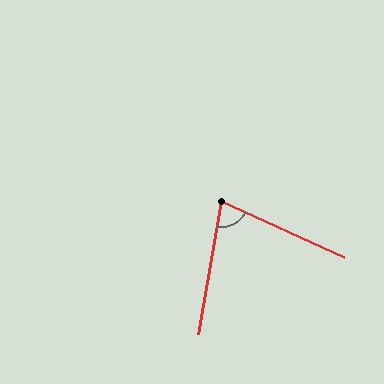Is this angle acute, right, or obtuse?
It is acute.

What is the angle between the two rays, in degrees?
Approximately 75 degrees.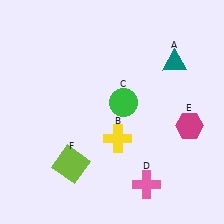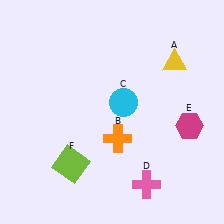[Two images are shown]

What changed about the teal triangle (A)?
In Image 1, A is teal. In Image 2, it changed to yellow.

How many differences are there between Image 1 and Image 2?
There are 3 differences between the two images.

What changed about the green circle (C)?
In Image 1, C is green. In Image 2, it changed to cyan.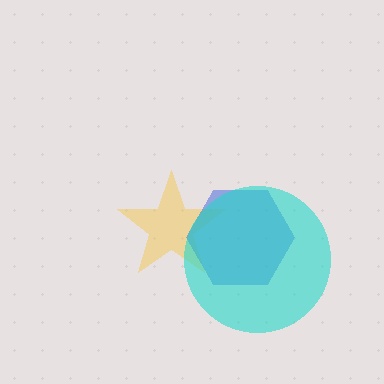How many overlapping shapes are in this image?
There are 3 overlapping shapes in the image.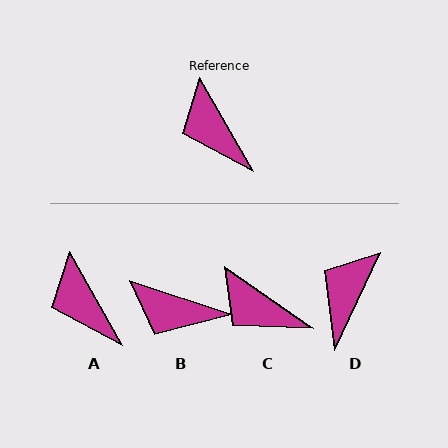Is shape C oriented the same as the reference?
No, it is off by about 26 degrees.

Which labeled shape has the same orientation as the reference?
A.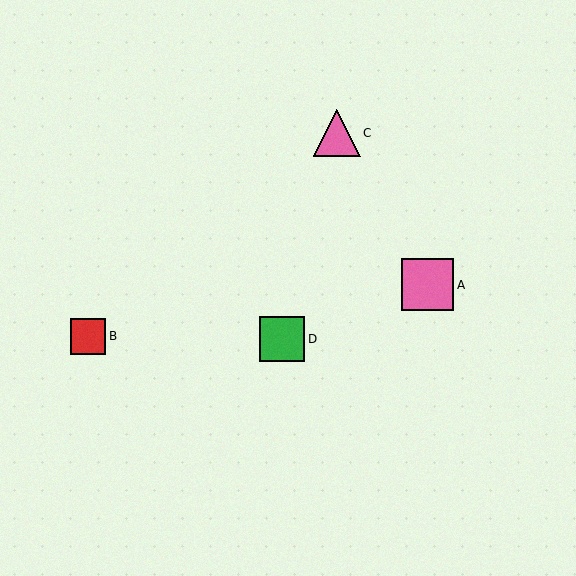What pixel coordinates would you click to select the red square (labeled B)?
Click at (88, 336) to select the red square B.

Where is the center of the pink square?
The center of the pink square is at (427, 285).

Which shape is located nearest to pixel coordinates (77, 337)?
The red square (labeled B) at (88, 336) is nearest to that location.